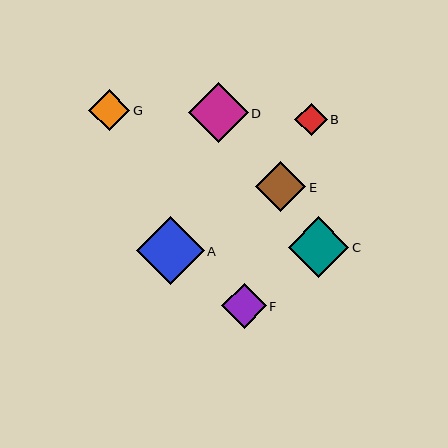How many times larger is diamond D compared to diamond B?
Diamond D is approximately 1.8 times the size of diamond B.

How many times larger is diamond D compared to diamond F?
Diamond D is approximately 1.3 times the size of diamond F.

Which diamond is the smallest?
Diamond B is the smallest with a size of approximately 33 pixels.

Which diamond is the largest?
Diamond A is the largest with a size of approximately 68 pixels.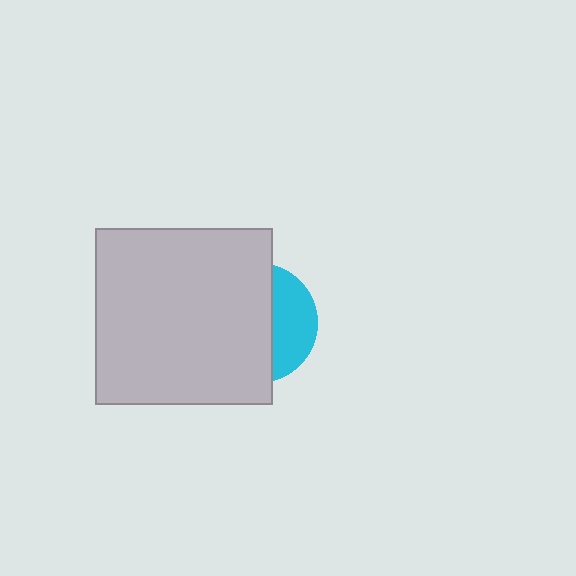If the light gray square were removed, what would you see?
You would see the complete cyan circle.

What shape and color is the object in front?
The object in front is a light gray square.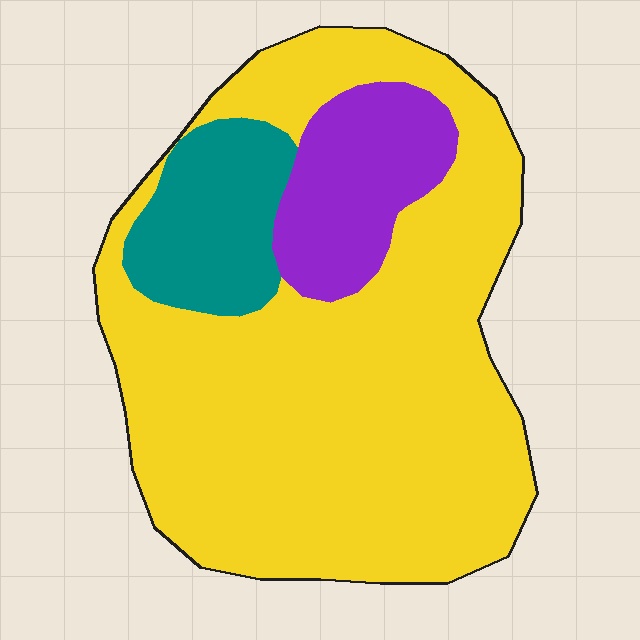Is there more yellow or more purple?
Yellow.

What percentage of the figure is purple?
Purple covers about 15% of the figure.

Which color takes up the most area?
Yellow, at roughly 75%.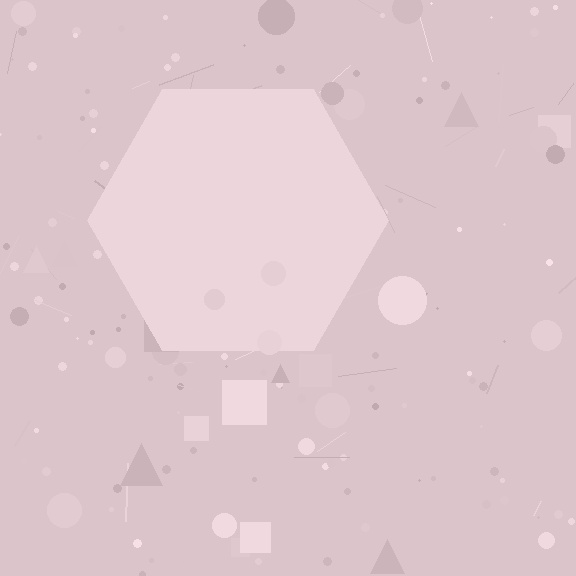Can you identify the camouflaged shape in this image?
The camouflaged shape is a hexagon.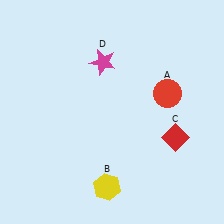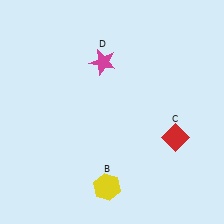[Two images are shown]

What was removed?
The red circle (A) was removed in Image 2.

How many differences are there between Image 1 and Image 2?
There is 1 difference between the two images.